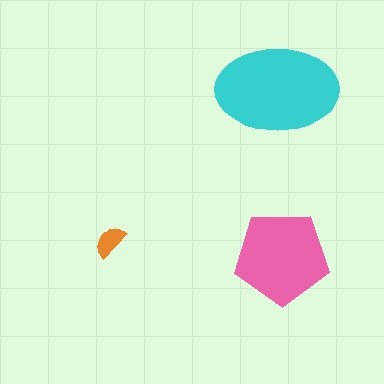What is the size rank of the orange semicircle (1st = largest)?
3rd.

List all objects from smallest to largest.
The orange semicircle, the pink pentagon, the cyan ellipse.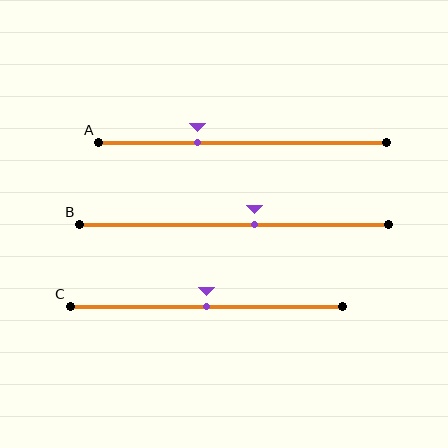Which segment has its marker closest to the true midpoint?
Segment C has its marker closest to the true midpoint.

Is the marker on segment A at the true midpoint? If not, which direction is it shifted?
No, the marker on segment A is shifted to the left by about 15% of the segment length.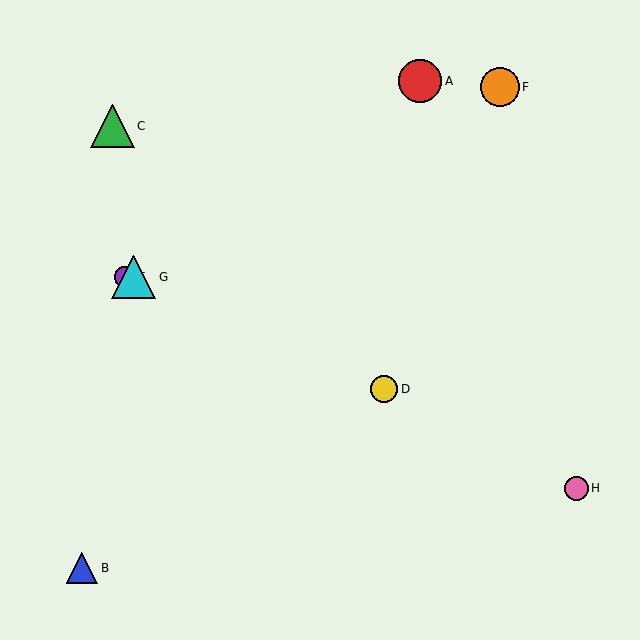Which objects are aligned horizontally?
Objects E, G are aligned horizontally.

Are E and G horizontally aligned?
Yes, both are at y≈277.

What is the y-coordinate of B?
Object B is at y≈568.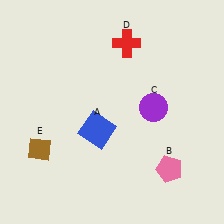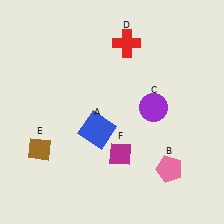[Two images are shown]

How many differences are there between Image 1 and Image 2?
There is 1 difference between the two images.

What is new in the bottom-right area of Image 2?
A magenta diamond (F) was added in the bottom-right area of Image 2.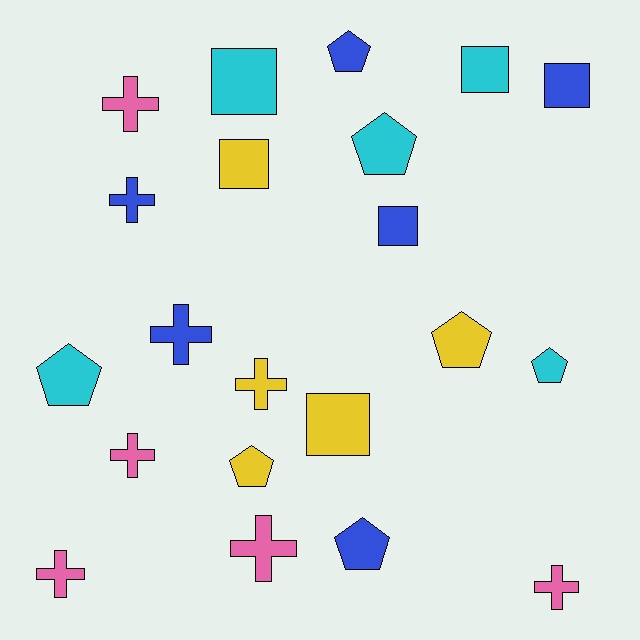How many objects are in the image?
There are 21 objects.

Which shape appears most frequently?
Cross, with 8 objects.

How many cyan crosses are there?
There are no cyan crosses.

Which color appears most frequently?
Blue, with 6 objects.